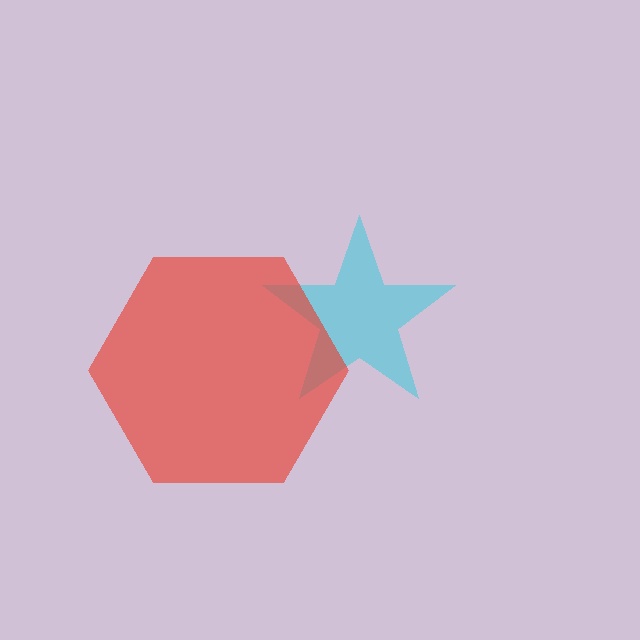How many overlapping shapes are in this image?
There are 2 overlapping shapes in the image.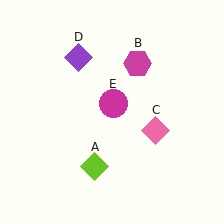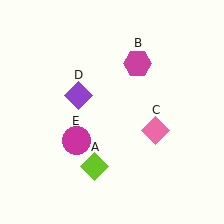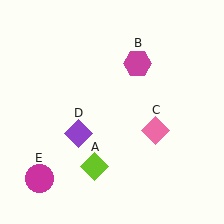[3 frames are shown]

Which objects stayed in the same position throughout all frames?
Lime diamond (object A) and magenta hexagon (object B) and pink diamond (object C) remained stationary.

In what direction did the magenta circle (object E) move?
The magenta circle (object E) moved down and to the left.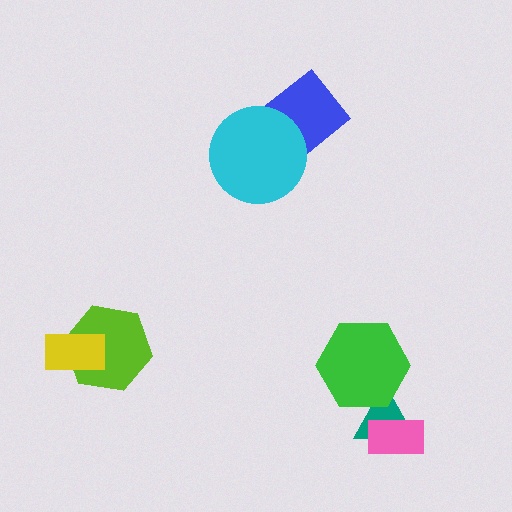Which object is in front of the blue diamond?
The cyan circle is in front of the blue diamond.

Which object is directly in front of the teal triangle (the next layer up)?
The pink rectangle is directly in front of the teal triangle.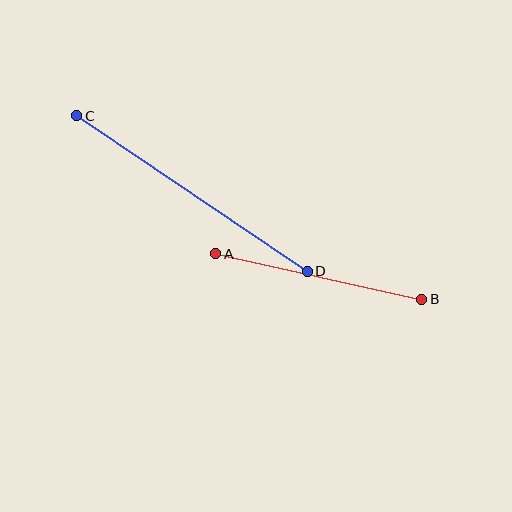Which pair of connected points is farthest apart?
Points C and D are farthest apart.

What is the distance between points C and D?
The distance is approximately 278 pixels.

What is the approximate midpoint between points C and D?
The midpoint is at approximately (192, 194) pixels.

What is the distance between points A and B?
The distance is approximately 211 pixels.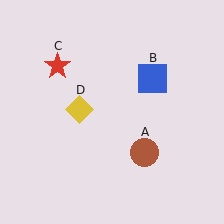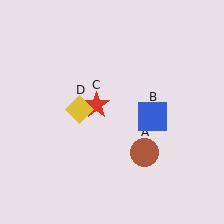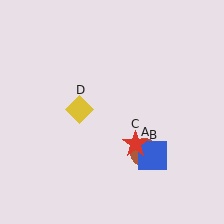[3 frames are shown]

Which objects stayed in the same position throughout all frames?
Brown circle (object A) and yellow diamond (object D) remained stationary.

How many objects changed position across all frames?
2 objects changed position: blue square (object B), red star (object C).